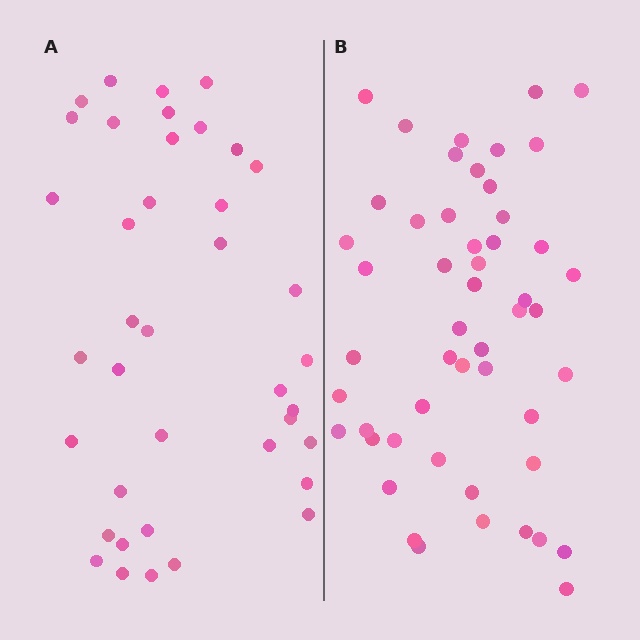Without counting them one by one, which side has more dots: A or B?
Region B (the right region) has more dots.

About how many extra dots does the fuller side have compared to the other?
Region B has roughly 12 or so more dots than region A.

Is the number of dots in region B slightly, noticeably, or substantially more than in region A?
Region B has noticeably more, but not dramatically so. The ratio is roughly 1.3 to 1.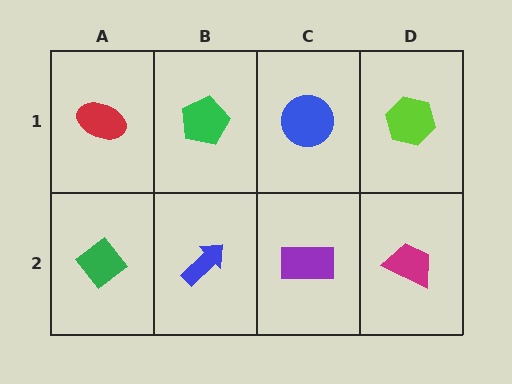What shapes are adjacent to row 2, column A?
A red ellipse (row 1, column A), a blue arrow (row 2, column B).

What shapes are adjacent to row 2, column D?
A lime hexagon (row 1, column D), a purple rectangle (row 2, column C).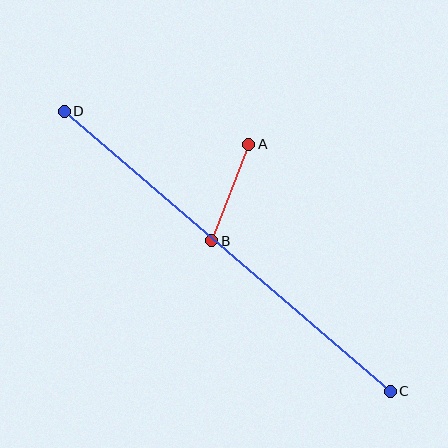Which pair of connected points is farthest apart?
Points C and D are farthest apart.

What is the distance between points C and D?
The distance is approximately 430 pixels.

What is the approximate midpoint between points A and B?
The midpoint is at approximately (230, 192) pixels.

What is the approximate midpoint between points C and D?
The midpoint is at approximately (227, 251) pixels.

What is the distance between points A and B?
The distance is approximately 103 pixels.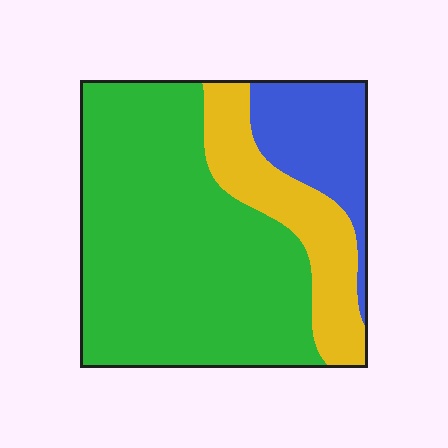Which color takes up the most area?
Green, at roughly 65%.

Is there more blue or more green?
Green.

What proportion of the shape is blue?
Blue takes up about one sixth (1/6) of the shape.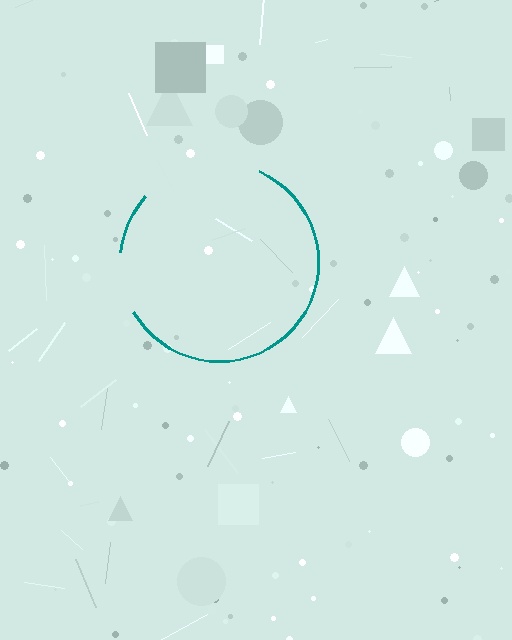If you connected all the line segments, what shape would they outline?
They would outline a circle.